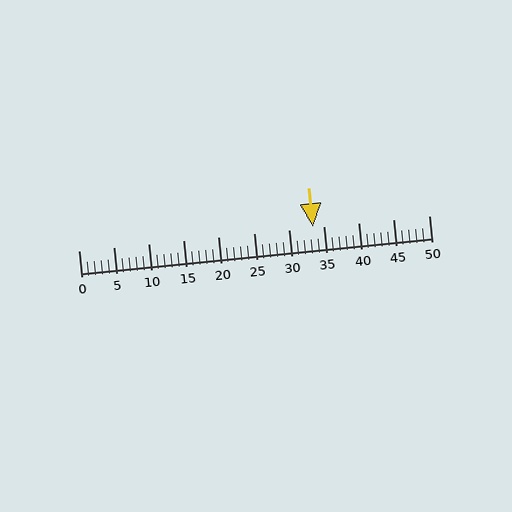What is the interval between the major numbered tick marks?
The major tick marks are spaced 5 units apart.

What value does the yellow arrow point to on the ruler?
The yellow arrow points to approximately 33.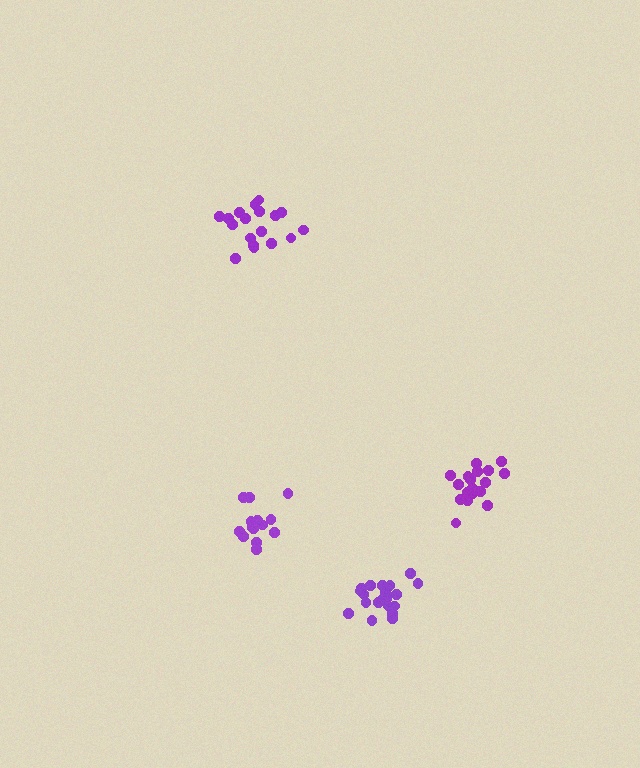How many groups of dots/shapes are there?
There are 4 groups.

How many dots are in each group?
Group 1: 18 dots, Group 2: 15 dots, Group 3: 20 dots, Group 4: 18 dots (71 total).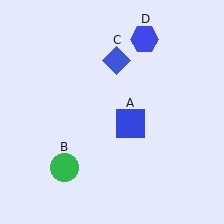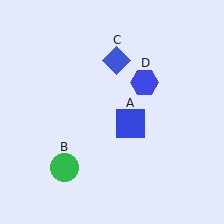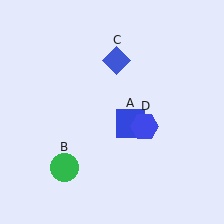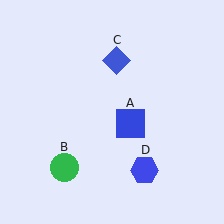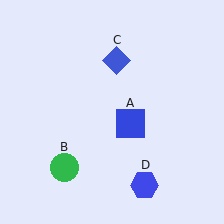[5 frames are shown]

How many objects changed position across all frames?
1 object changed position: blue hexagon (object D).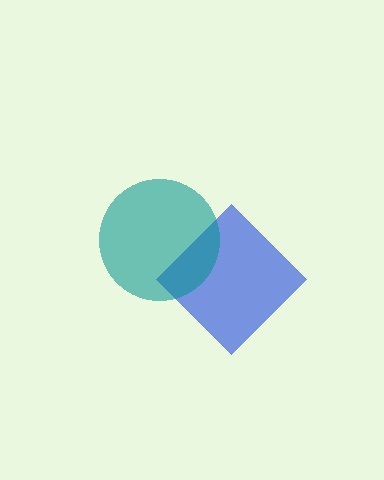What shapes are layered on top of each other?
The layered shapes are: a blue diamond, a teal circle.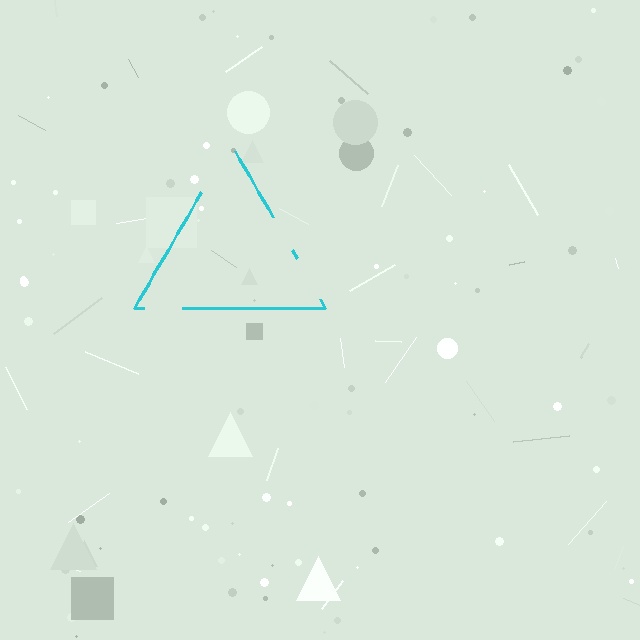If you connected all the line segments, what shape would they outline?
They would outline a triangle.